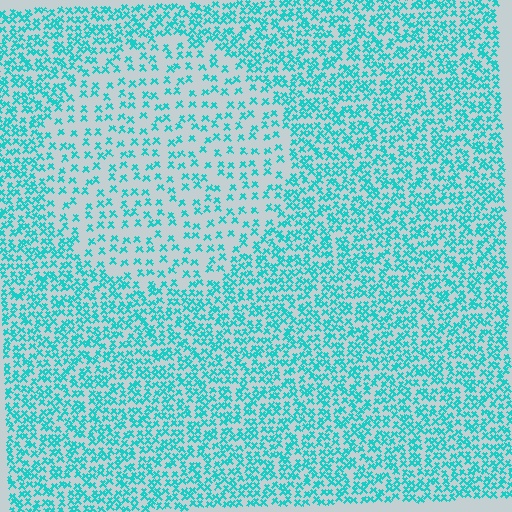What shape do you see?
I see a circle.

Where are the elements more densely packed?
The elements are more densely packed outside the circle boundary.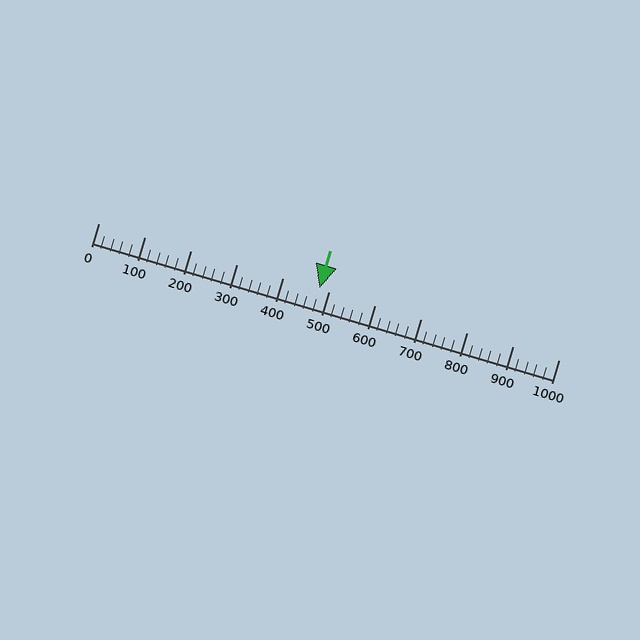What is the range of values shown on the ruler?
The ruler shows values from 0 to 1000.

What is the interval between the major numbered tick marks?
The major tick marks are spaced 100 units apart.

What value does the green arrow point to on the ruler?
The green arrow points to approximately 480.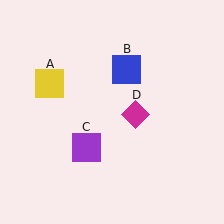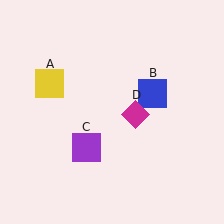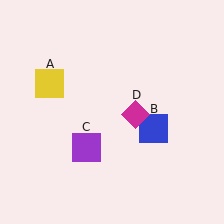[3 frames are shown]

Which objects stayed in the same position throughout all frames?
Yellow square (object A) and purple square (object C) and magenta diamond (object D) remained stationary.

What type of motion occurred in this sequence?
The blue square (object B) rotated clockwise around the center of the scene.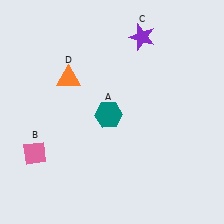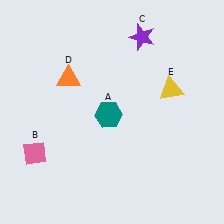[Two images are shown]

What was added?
A yellow triangle (E) was added in Image 2.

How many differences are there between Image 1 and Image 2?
There is 1 difference between the two images.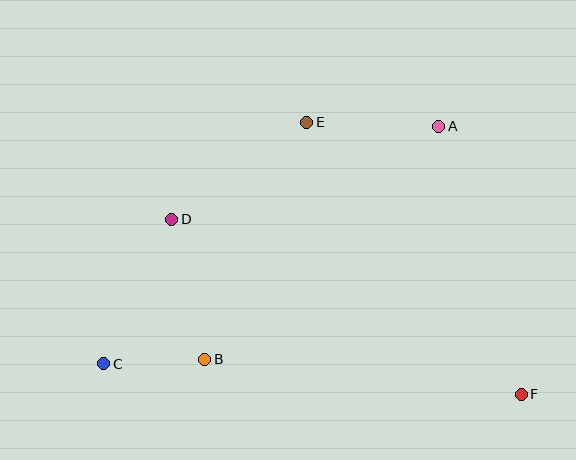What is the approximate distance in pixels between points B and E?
The distance between B and E is approximately 258 pixels.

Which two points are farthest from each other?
Points C and F are farthest from each other.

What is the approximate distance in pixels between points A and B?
The distance between A and B is approximately 330 pixels.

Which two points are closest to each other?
Points B and C are closest to each other.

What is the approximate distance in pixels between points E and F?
The distance between E and F is approximately 347 pixels.